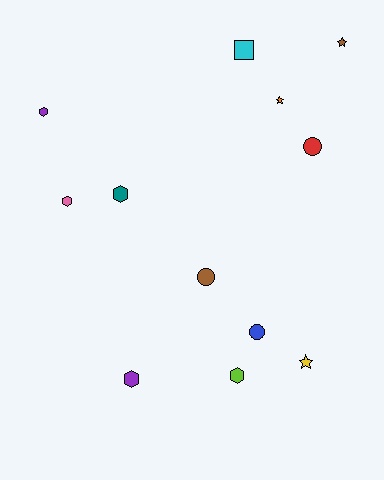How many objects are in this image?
There are 12 objects.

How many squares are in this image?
There is 1 square.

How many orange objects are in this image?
There is 1 orange object.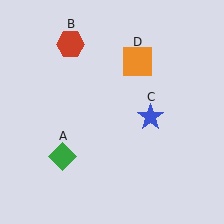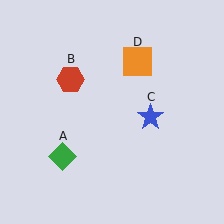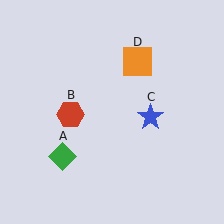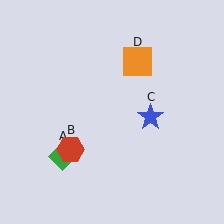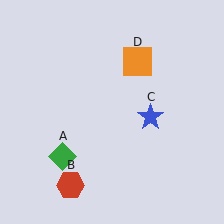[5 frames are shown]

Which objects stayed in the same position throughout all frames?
Green diamond (object A) and blue star (object C) and orange square (object D) remained stationary.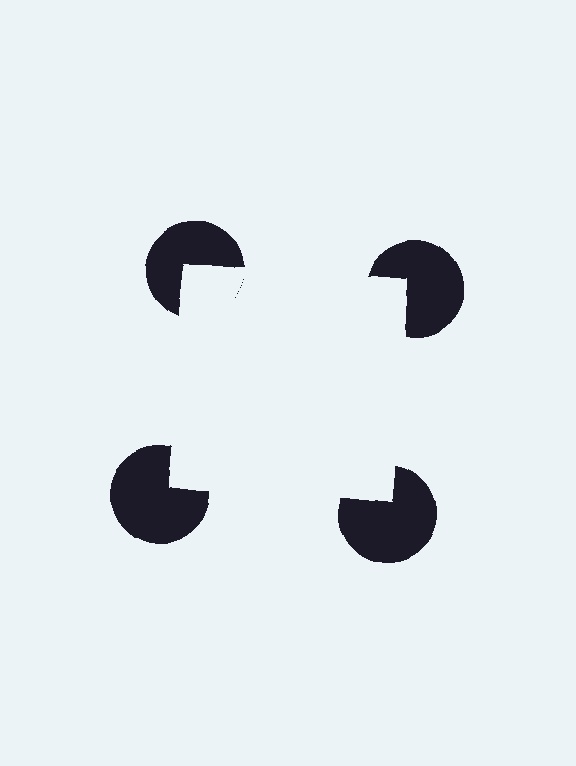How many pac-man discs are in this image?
There are 4 — one at each vertex of the illusory square.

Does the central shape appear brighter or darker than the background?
It typically appears slightly brighter than the background, even though no actual brightness change is drawn.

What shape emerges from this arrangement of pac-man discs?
An illusory square — its edges are inferred from the aligned wedge cuts in the pac-man discs, not physically drawn.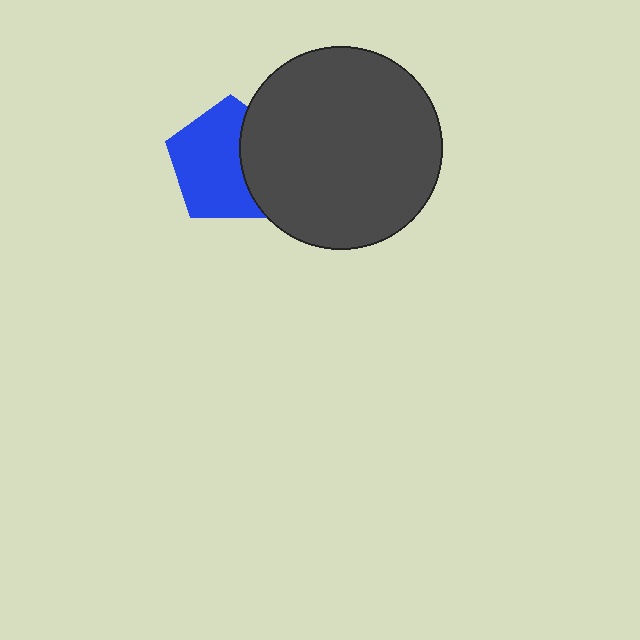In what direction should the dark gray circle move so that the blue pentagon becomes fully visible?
The dark gray circle should move right. That is the shortest direction to clear the overlap and leave the blue pentagon fully visible.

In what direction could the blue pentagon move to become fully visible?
The blue pentagon could move left. That would shift it out from behind the dark gray circle entirely.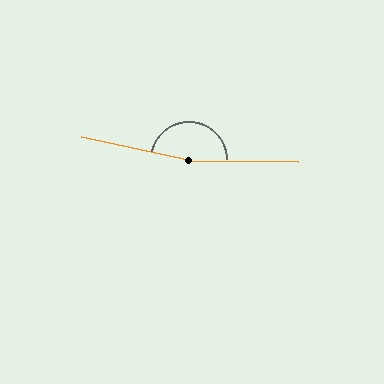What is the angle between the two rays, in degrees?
Approximately 169 degrees.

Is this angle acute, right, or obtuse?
It is obtuse.